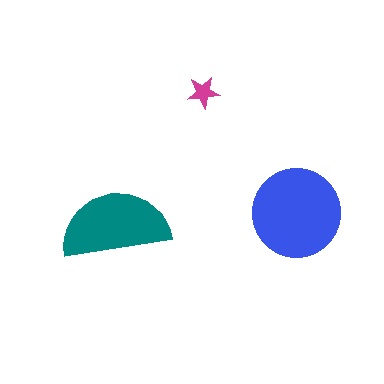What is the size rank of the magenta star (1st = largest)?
3rd.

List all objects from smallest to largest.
The magenta star, the teal semicircle, the blue circle.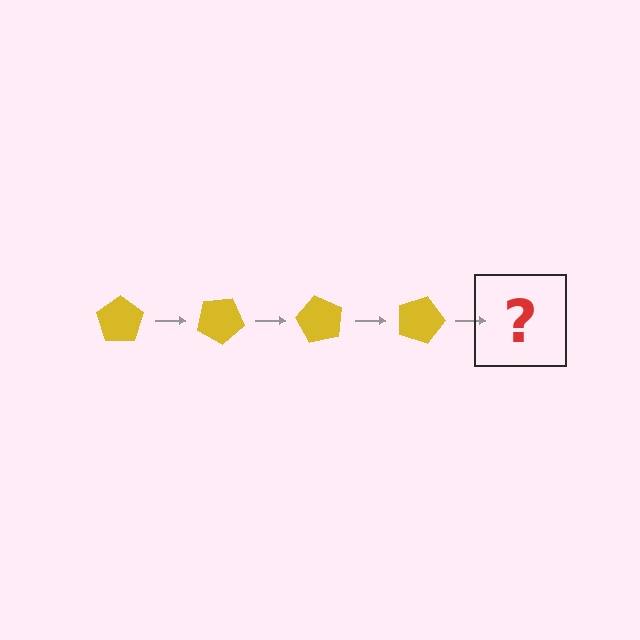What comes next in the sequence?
The next element should be a yellow pentagon rotated 120 degrees.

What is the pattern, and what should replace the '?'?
The pattern is that the pentagon rotates 30 degrees each step. The '?' should be a yellow pentagon rotated 120 degrees.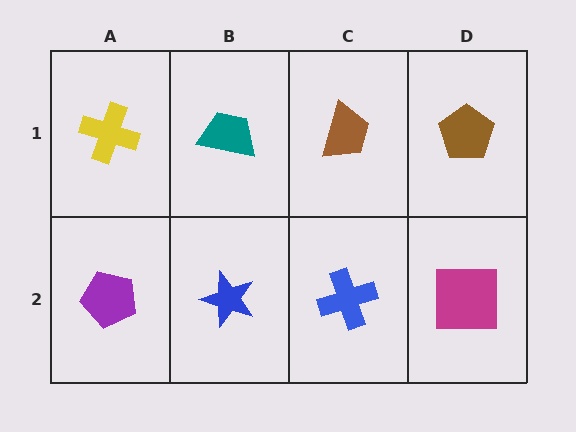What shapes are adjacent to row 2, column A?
A yellow cross (row 1, column A), a blue star (row 2, column B).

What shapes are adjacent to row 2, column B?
A teal trapezoid (row 1, column B), a purple pentagon (row 2, column A), a blue cross (row 2, column C).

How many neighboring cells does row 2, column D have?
2.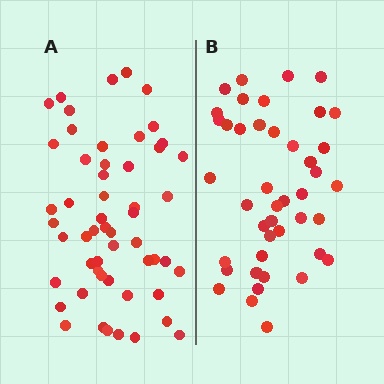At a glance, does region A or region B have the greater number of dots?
Region A (the left region) has more dots.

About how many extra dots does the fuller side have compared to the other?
Region A has roughly 12 or so more dots than region B.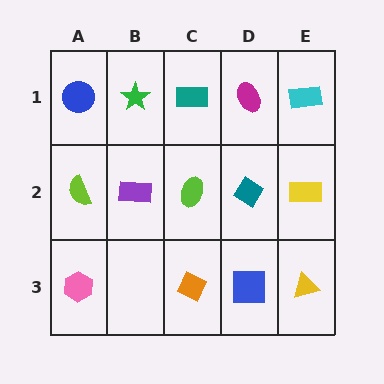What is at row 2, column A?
A lime semicircle.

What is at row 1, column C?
A teal rectangle.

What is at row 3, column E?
A yellow triangle.